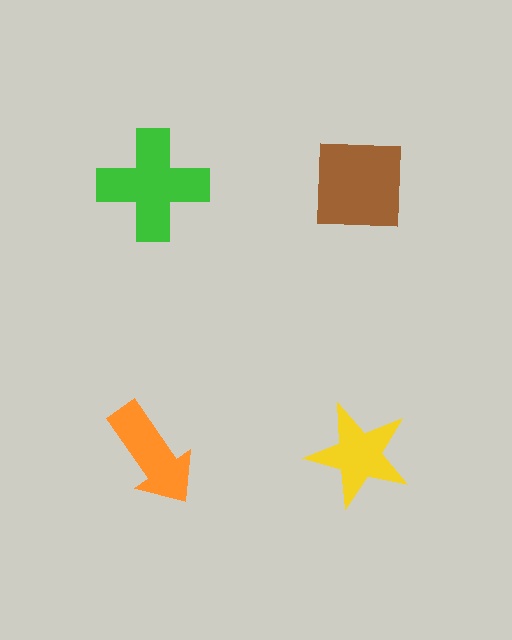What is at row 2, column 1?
An orange arrow.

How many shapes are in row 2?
2 shapes.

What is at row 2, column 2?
A yellow star.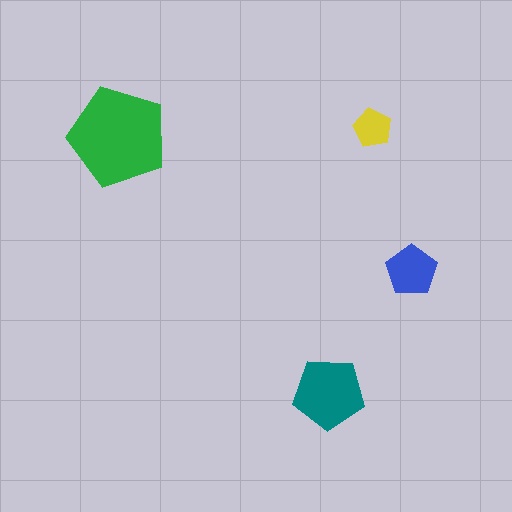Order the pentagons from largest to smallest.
the green one, the teal one, the blue one, the yellow one.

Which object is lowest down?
The teal pentagon is bottommost.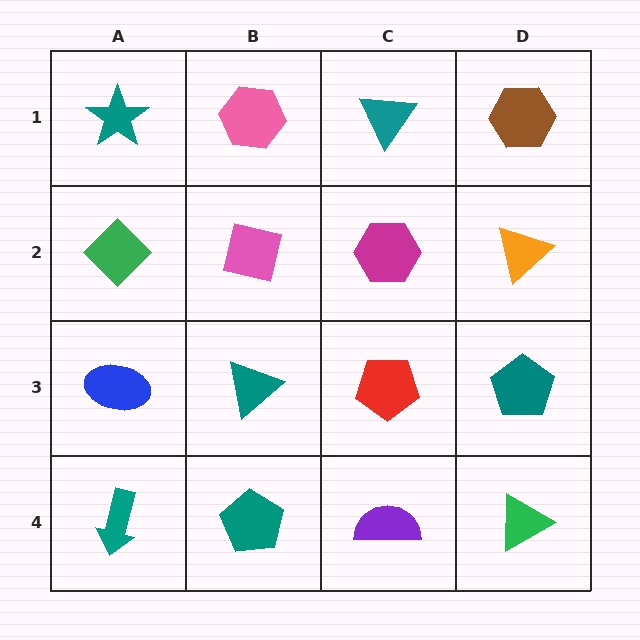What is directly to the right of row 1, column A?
A pink hexagon.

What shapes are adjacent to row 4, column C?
A red pentagon (row 3, column C), a teal pentagon (row 4, column B), a green triangle (row 4, column D).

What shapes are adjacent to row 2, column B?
A pink hexagon (row 1, column B), a teal triangle (row 3, column B), a green diamond (row 2, column A), a magenta hexagon (row 2, column C).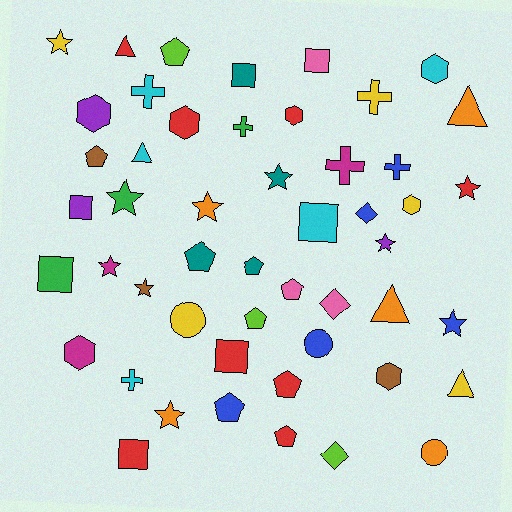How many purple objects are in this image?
There are 3 purple objects.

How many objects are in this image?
There are 50 objects.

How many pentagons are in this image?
There are 9 pentagons.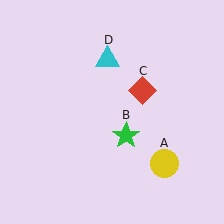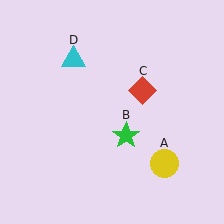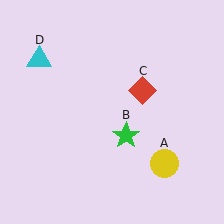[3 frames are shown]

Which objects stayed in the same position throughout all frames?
Yellow circle (object A) and green star (object B) and red diamond (object C) remained stationary.